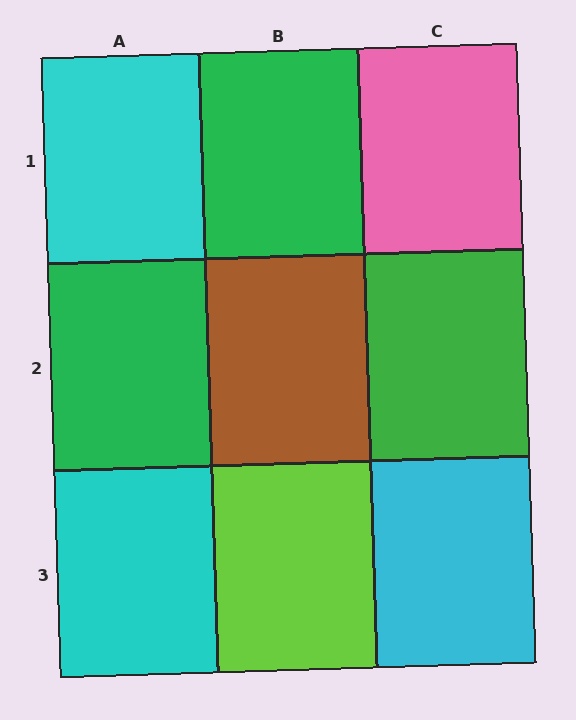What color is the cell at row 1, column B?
Green.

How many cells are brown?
1 cell is brown.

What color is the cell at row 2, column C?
Green.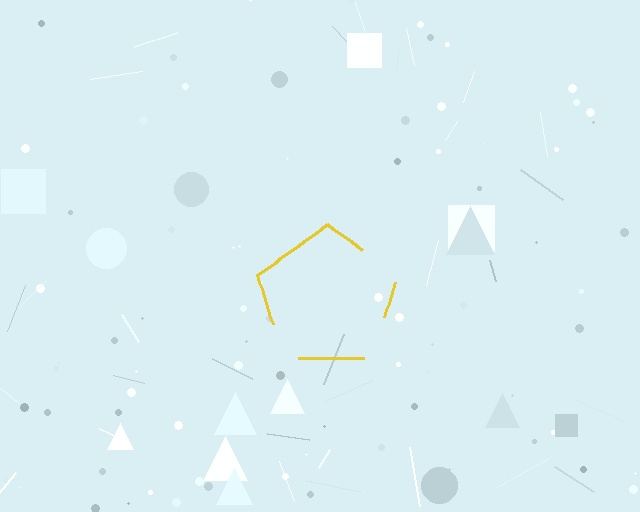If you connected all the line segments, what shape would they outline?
They would outline a pentagon.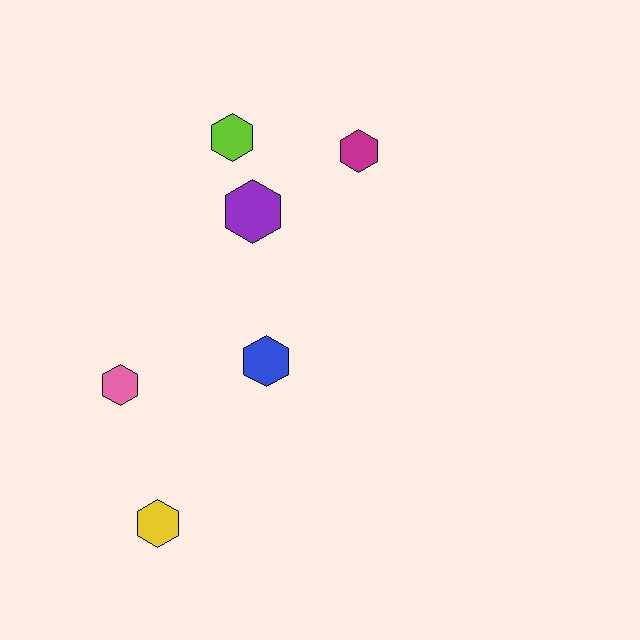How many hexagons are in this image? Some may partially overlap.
There are 6 hexagons.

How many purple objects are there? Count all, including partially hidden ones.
There is 1 purple object.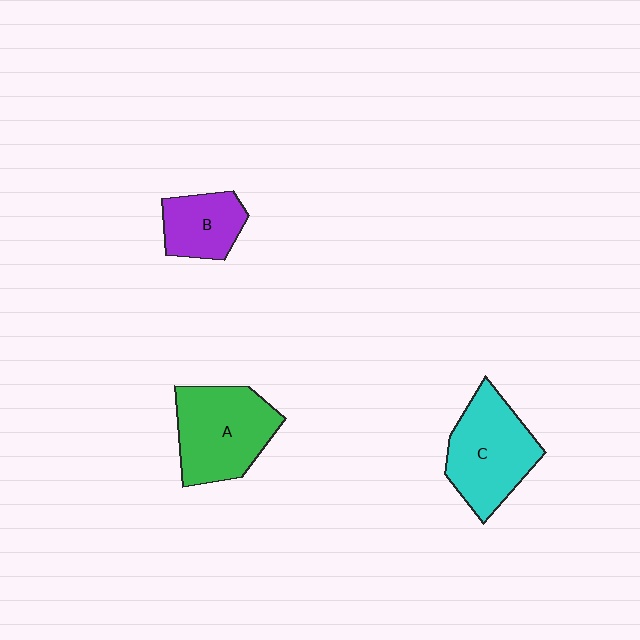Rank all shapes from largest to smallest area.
From largest to smallest: A (green), C (cyan), B (purple).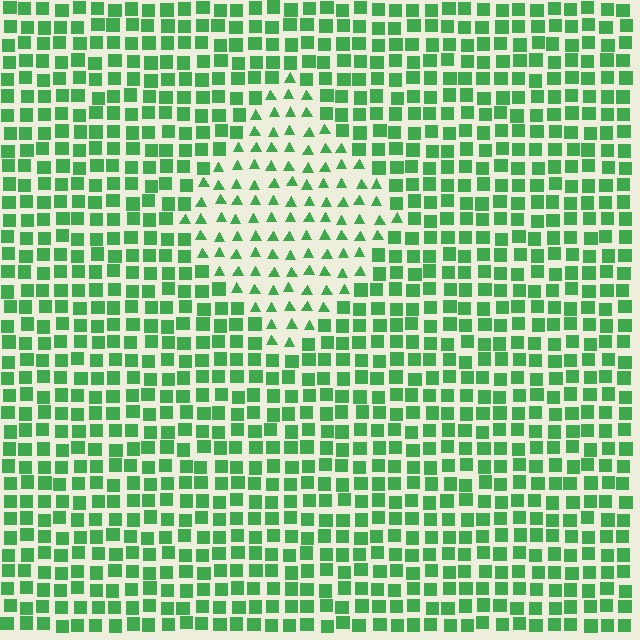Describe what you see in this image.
The image is filled with small green elements arranged in a uniform grid. A diamond-shaped region contains triangles, while the surrounding area contains squares. The boundary is defined purely by the change in element shape.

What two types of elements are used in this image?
The image uses triangles inside the diamond region and squares outside it.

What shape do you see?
I see a diamond.